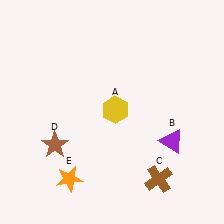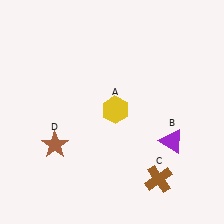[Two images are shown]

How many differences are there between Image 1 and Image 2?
There is 1 difference between the two images.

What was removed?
The orange star (E) was removed in Image 2.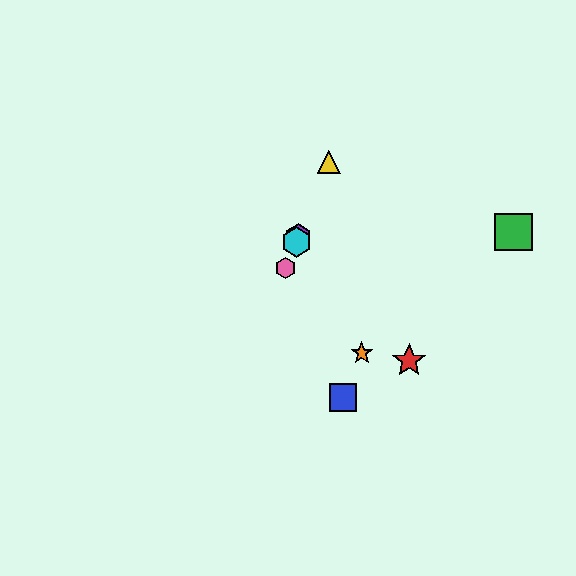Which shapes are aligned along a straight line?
The yellow triangle, the purple hexagon, the cyan hexagon, the pink hexagon are aligned along a straight line.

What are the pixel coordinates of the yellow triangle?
The yellow triangle is at (329, 162).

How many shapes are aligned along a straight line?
4 shapes (the yellow triangle, the purple hexagon, the cyan hexagon, the pink hexagon) are aligned along a straight line.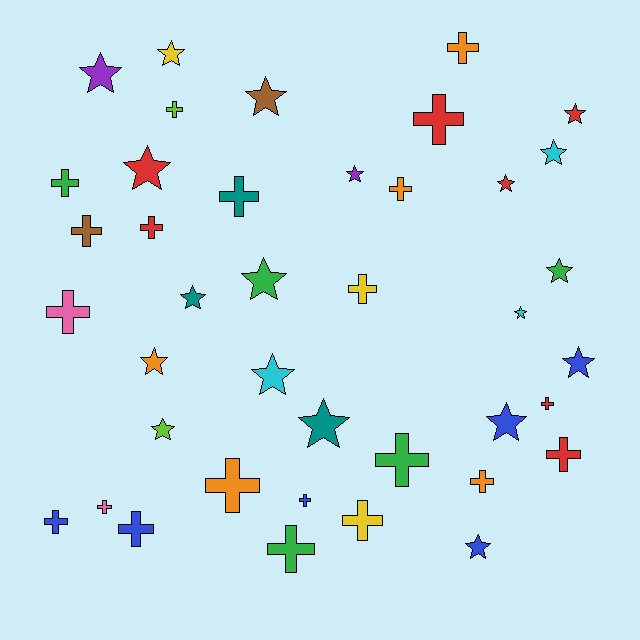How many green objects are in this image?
There are 5 green objects.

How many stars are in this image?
There are 19 stars.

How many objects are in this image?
There are 40 objects.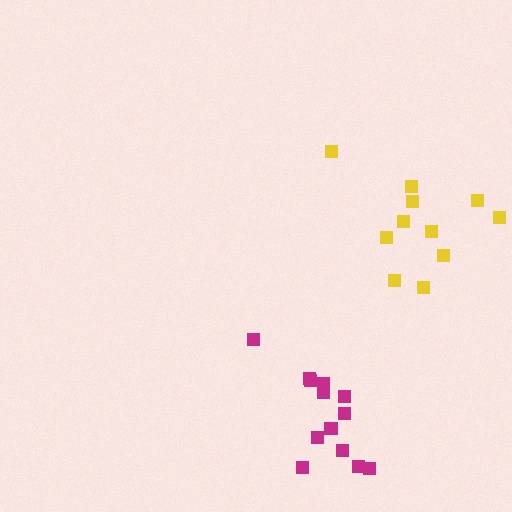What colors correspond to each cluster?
The clusters are colored: yellow, magenta.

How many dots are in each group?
Group 1: 11 dots, Group 2: 13 dots (24 total).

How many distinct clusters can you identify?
There are 2 distinct clusters.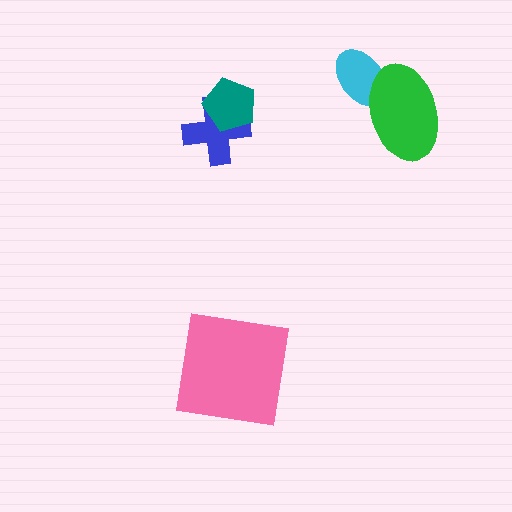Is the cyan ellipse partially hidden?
Yes, it is partially covered by another shape.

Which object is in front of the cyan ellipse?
The green ellipse is in front of the cyan ellipse.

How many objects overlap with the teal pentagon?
1 object overlaps with the teal pentagon.